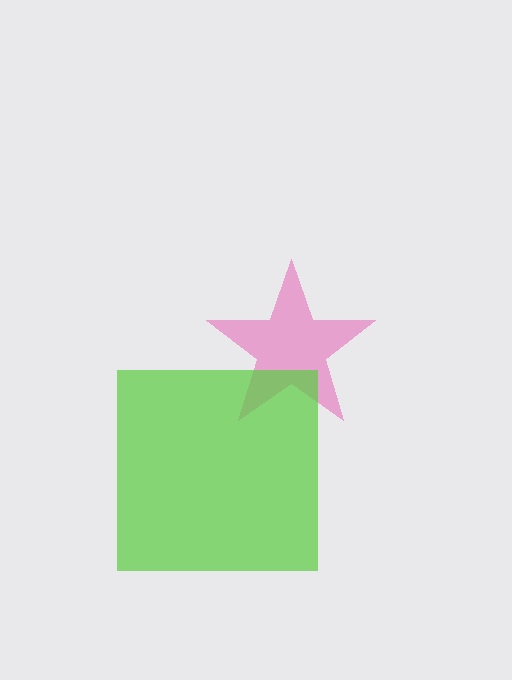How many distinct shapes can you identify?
There are 2 distinct shapes: a pink star, a lime square.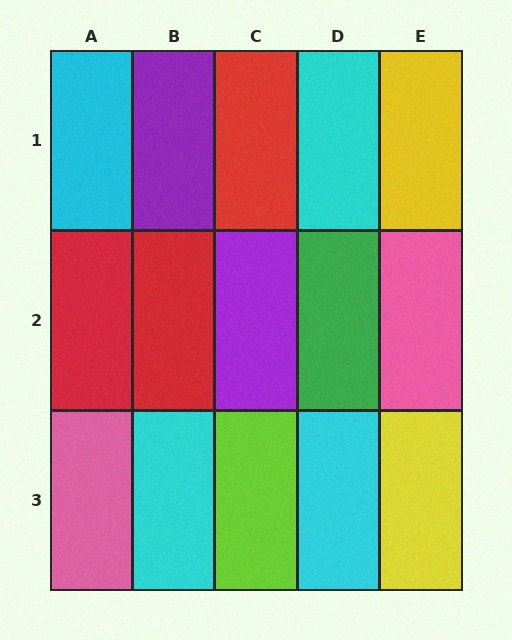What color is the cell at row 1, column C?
Red.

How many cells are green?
1 cell is green.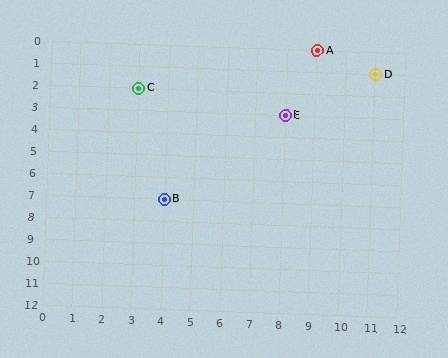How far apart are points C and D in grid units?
Points C and D are 8 columns and 1 row apart (about 8.1 grid units diagonally).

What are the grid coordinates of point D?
Point D is at grid coordinates (11, 1).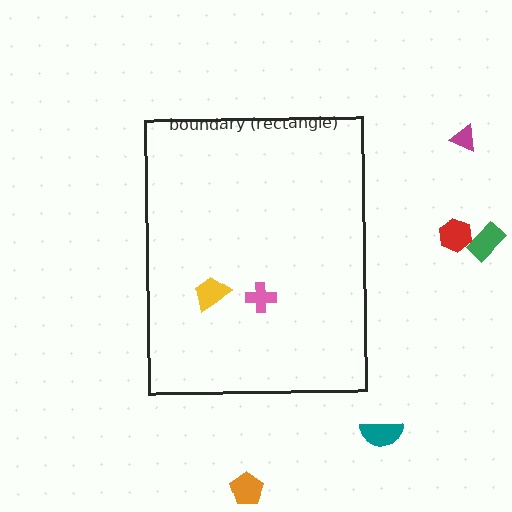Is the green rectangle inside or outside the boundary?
Outside.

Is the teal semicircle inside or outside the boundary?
Outside.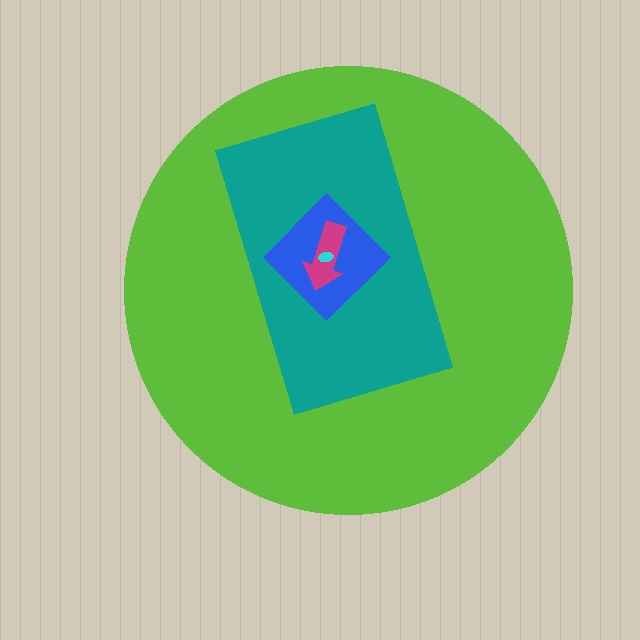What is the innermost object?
The cyan ellipse.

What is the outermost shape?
The lime circle.